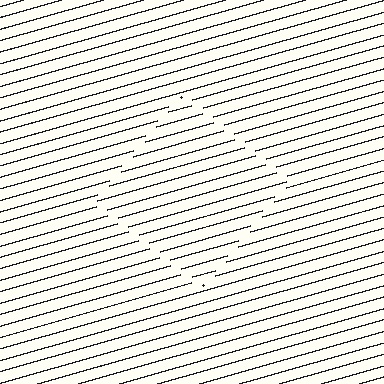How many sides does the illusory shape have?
4 sides — the line-ends trace a square.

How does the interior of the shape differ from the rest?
The interior of the shape contains the same grating, shifted by half a period — the contour is defined by the phase discontinuity where line-ends from the inner and outer gratings abut.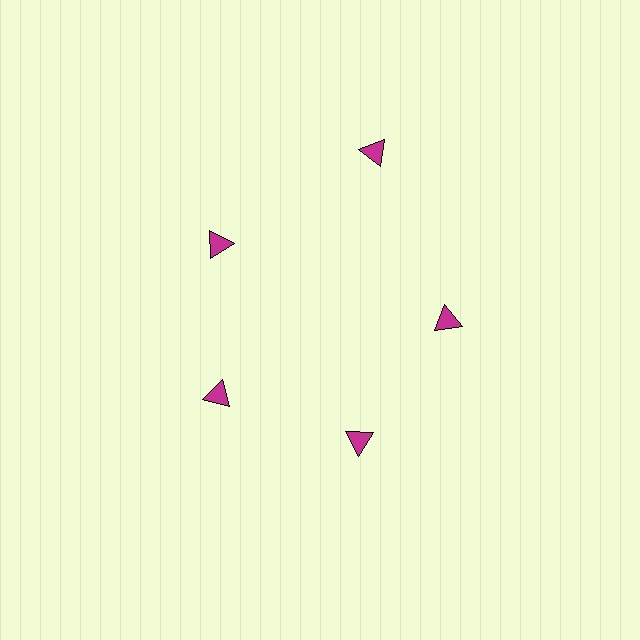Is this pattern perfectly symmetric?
No. The 5 magenta triangles are arranged in a ring, but one element near the 1 o'clock position is pushed outward from the center, breaking the 5-fold rotational symmetry.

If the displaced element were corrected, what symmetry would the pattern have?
It would have 5-fold rotational symmetry — the pattern would map onto itself every 72 degrees.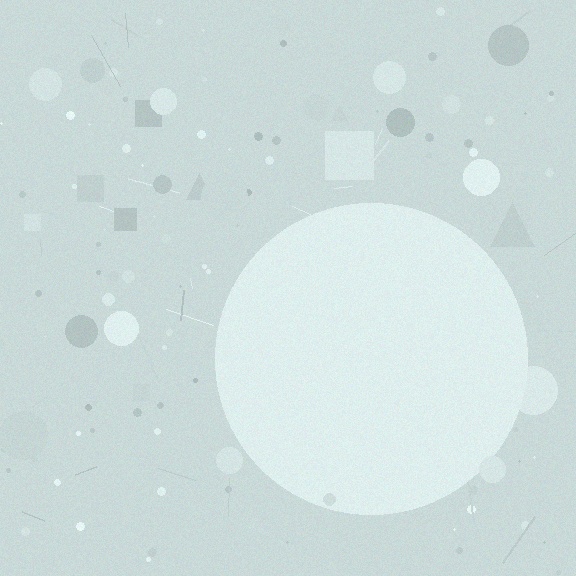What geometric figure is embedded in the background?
A circle is embedded in the background.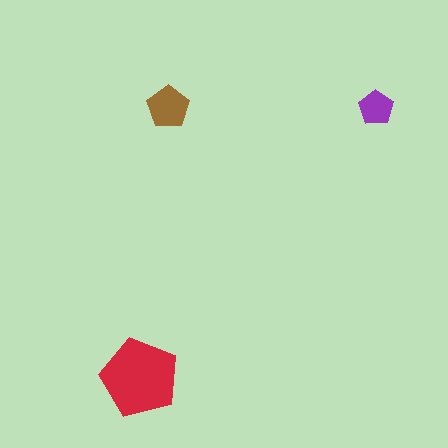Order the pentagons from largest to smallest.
the red one, the brown one, the purple one.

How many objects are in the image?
There are 3 objects in the image.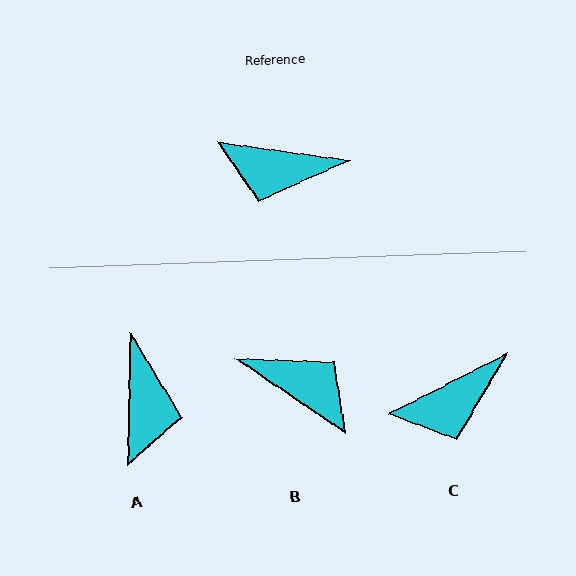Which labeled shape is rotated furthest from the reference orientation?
B, about 154 degrees away.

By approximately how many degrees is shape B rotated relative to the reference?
Approximately 154 degrees counter-clockwise.